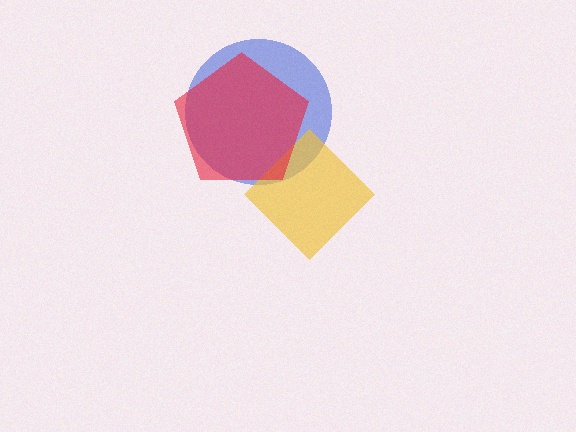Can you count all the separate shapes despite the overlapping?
Yes, there are 3 separate shapes.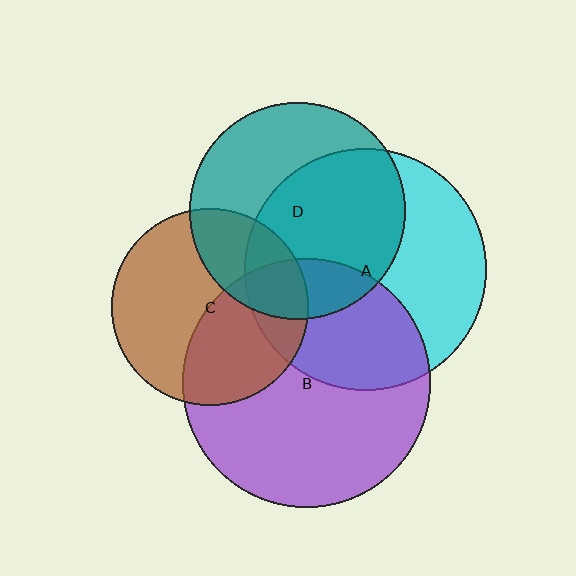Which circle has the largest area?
Circle B (purple).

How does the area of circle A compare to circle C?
Approximately 1.5 times.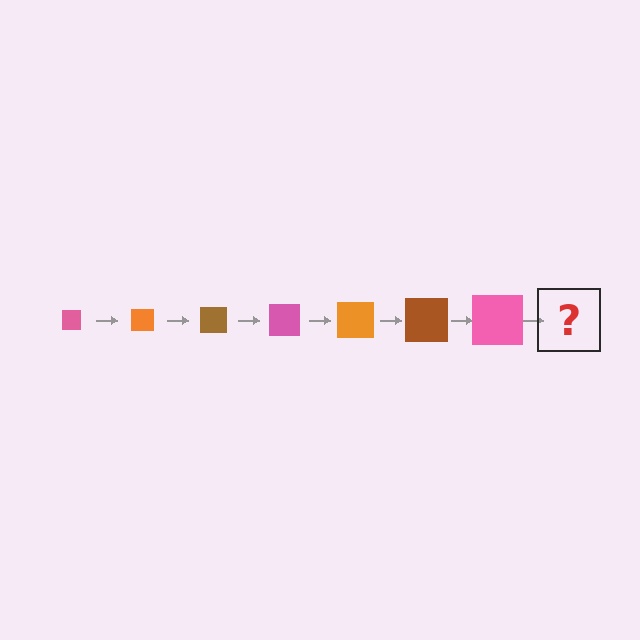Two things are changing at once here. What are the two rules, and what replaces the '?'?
The two rules are that the square grows larger each step and the color cycles through pink, orange, and brown. The '?' should be an orange square, larger than the previous one.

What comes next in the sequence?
The next element should be an orange square, larger than the previous one.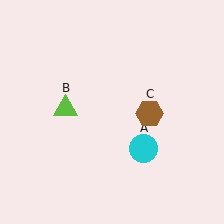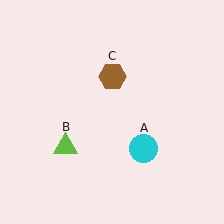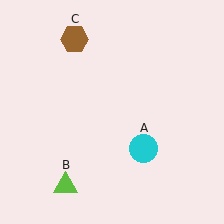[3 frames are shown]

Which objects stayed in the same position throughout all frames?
Cyan circle (object A) remained stationary.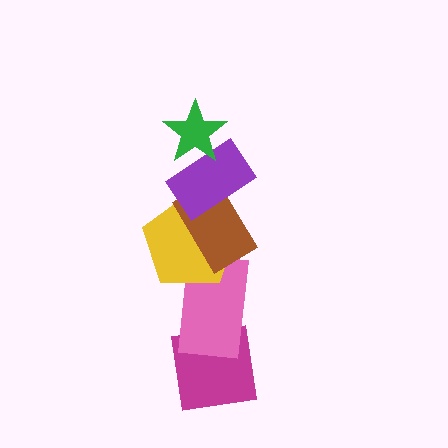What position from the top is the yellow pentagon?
The yellow pentagon is 4th from the top.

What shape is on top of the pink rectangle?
The yellow pentagon is on top of the pink rectangle.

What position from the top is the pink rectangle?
The pink rectangle is 5th from the top.